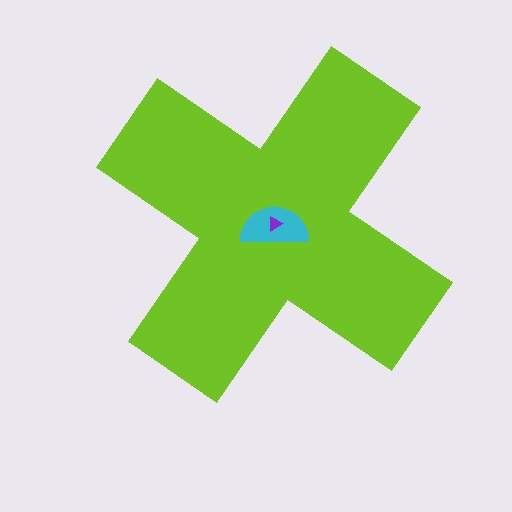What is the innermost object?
The purple triangle.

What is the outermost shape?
The lime cross.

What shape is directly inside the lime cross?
The cyan semicircle.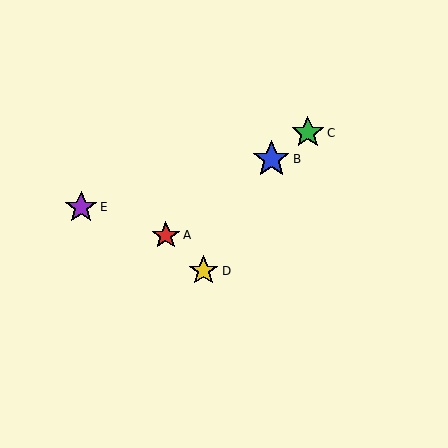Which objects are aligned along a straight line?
Objects A, B, C are aligned along a straight line.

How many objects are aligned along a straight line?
3 objects (A, B, C) are aligned along a straight line.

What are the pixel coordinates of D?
Object D is at (204, 271).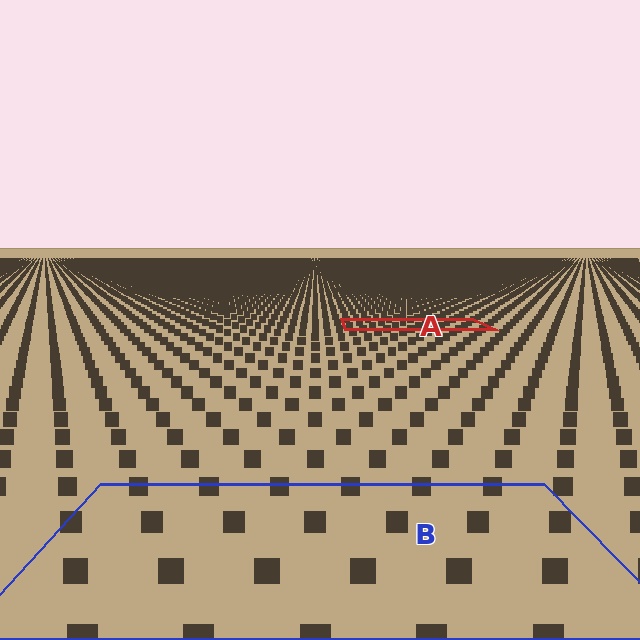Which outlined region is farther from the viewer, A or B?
Region A is farther from the viewer — the texture elements inside it appear smaller and more densely packed.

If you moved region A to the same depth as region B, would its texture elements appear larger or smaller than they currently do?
They would appear larger. At a closer depth, the same texture elements are projected at a bigger on-screen size.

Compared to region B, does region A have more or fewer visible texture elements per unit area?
Region A has more texture elements per unit area — they are packed more densely because it is farther away.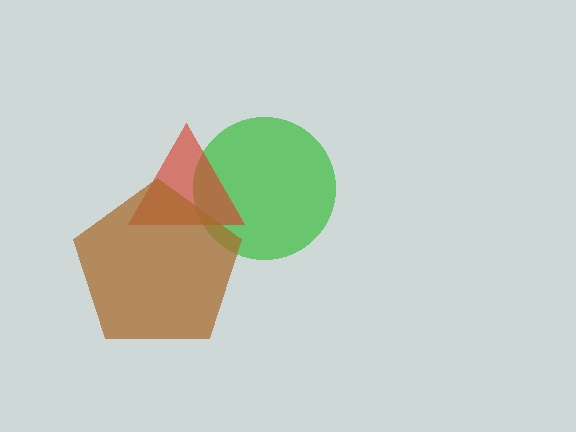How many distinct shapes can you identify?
There are 3 distinct shapes: a green circle, a red triangle, a brown pentagon.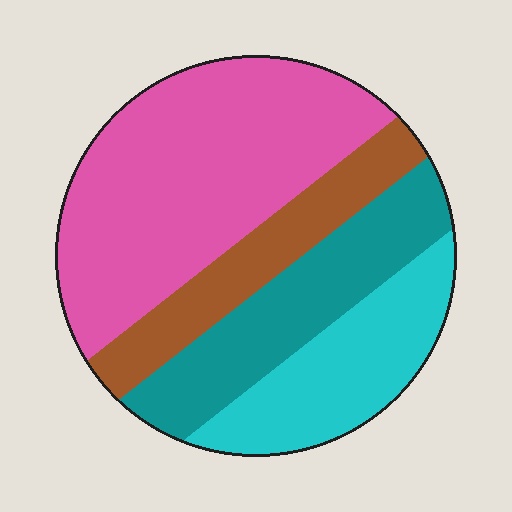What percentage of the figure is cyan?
Cyan takes up about one fifth (1/5) of the figure.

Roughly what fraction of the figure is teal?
Teal takes up about one fifth (1/5) of the figure.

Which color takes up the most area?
Pink, at roughly 45%.